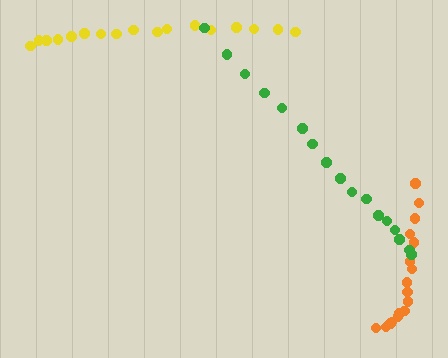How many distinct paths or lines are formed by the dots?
There are 3 distinct paths.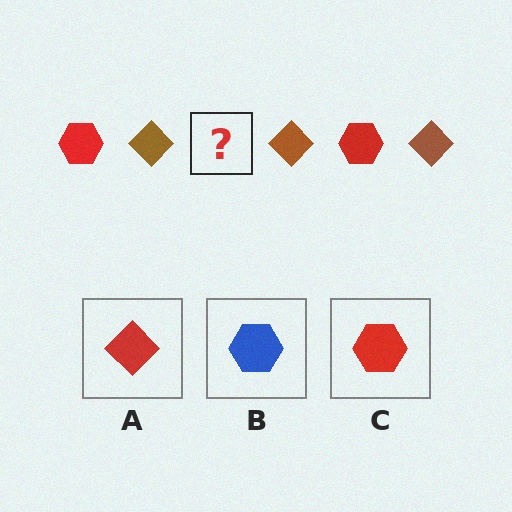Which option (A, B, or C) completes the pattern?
C.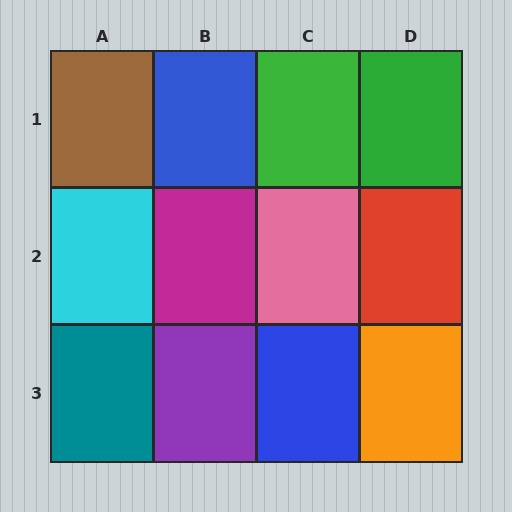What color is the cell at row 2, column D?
Red.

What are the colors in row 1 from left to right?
Brown, blue, green, green.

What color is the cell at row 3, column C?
Blue.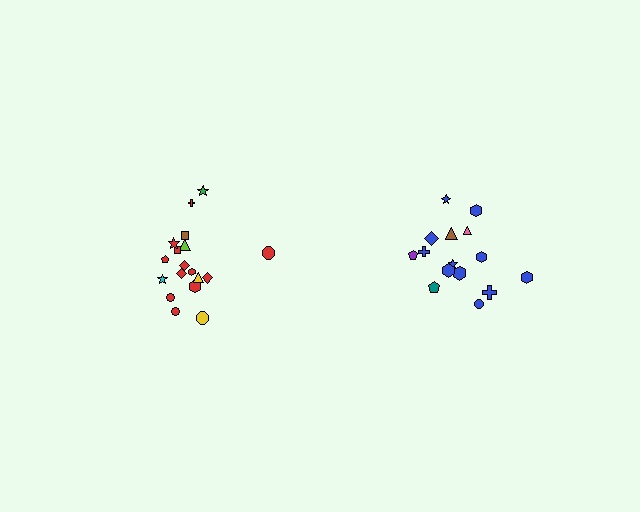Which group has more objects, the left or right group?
The left group.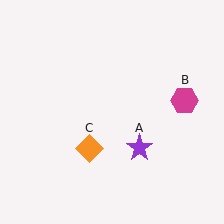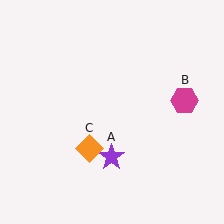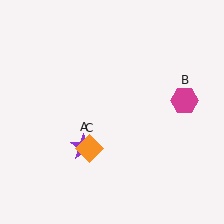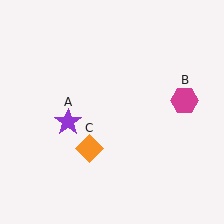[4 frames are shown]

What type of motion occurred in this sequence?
The purple star (object A) rotated clockwise around the center of the scene.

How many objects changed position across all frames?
1 object changed position: purple star (object A).